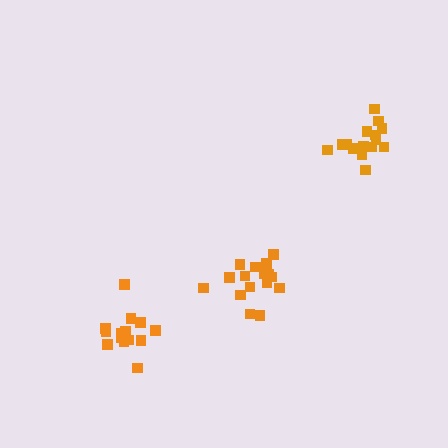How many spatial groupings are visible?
There are 3 spatial groupings.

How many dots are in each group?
Group 1: 15 dots, Group 2: 16 dots, Group 3: 14 dots (45 total).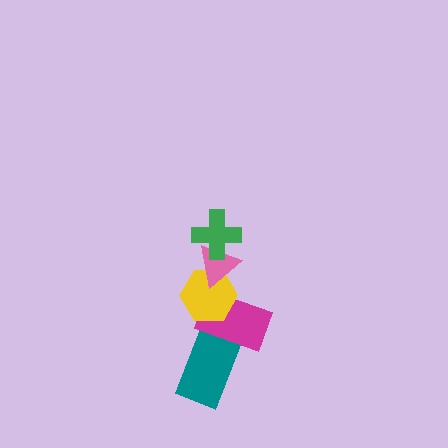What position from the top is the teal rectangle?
The teal rectangle is 5th from the top.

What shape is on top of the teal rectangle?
The magenta rectangle is on top of the teal rectangle.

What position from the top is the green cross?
The green cross is 1st from the top.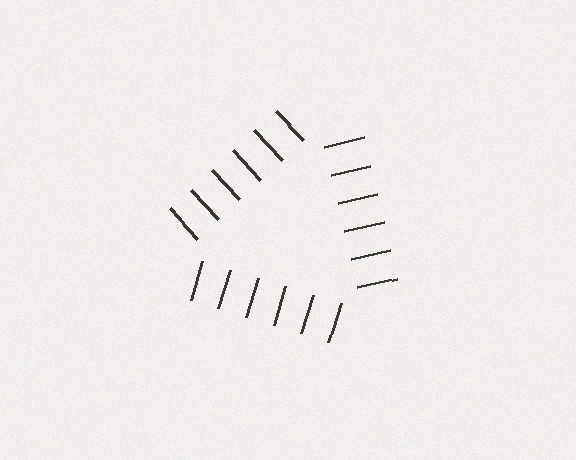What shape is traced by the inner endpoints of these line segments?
An illusory triangle — the line segments terminate on its edges but no continuous stroke is drawn.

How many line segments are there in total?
18 — 6 along each of the 3 edges.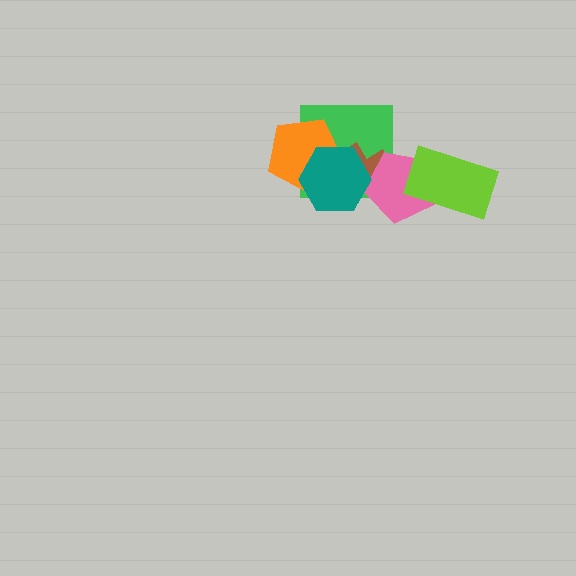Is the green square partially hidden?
Yes, it is partially covered by another shape.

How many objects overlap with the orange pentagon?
2 objects overlap with the orange pentagon.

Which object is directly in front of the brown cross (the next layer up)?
The pink pentagon is directly in front of the brown cross.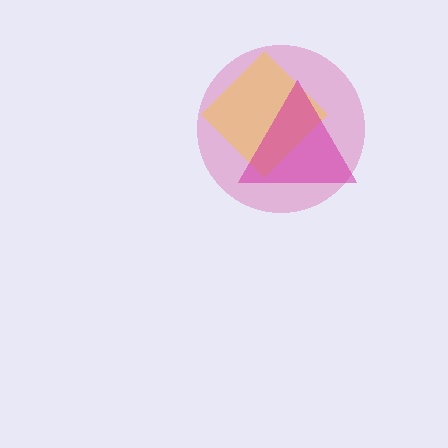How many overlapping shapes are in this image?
There are 3 overlapping shapes in the image.